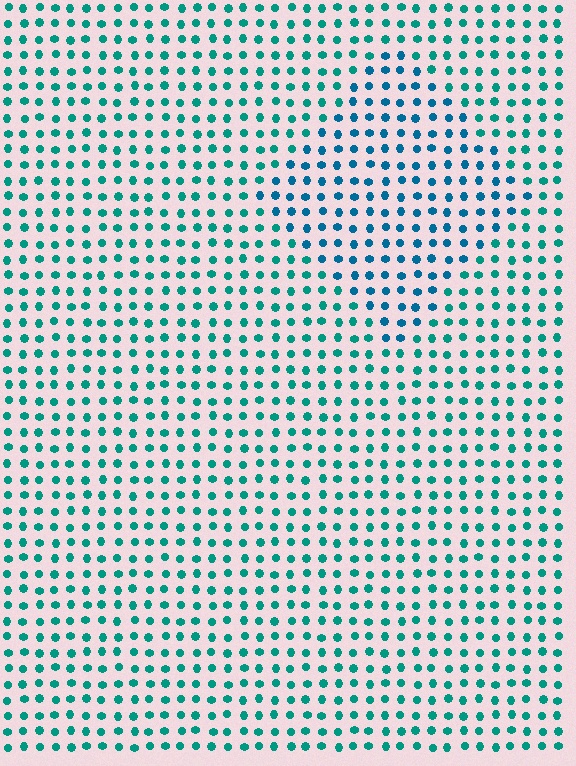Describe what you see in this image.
The image is filled with small teal elements in a uniform arrangement. A diamond-shaped region is visible where the elements are tinted to a slightly different hue, forming a subtle color boundary.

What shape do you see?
I see a diamond.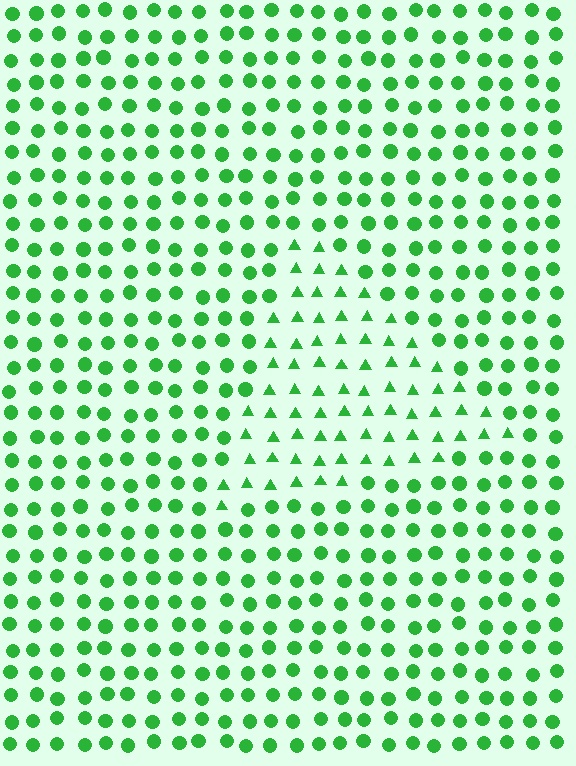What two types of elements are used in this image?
The image uses triangles inside the triangle region and circles outside it.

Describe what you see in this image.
The image is filled with small green elements arranged in a uniform grid. A triangle-shaped region contains triangles, while the surrounding area contains circles. The boundary is defined purely by the change in element shape.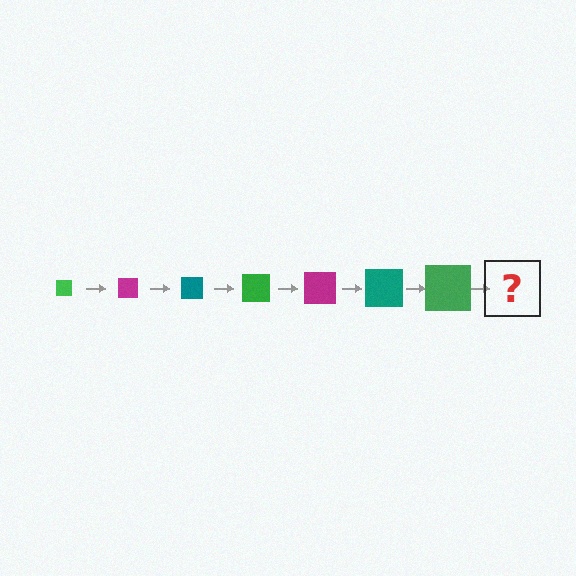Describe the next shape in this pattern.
It should be a magenta square, larger than the previous one.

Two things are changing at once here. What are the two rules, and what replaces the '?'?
The two rules are that the square grows larger each step and the color cycles through green, magenta, and teal. The '?' should be a magenta square, larger than the previous one.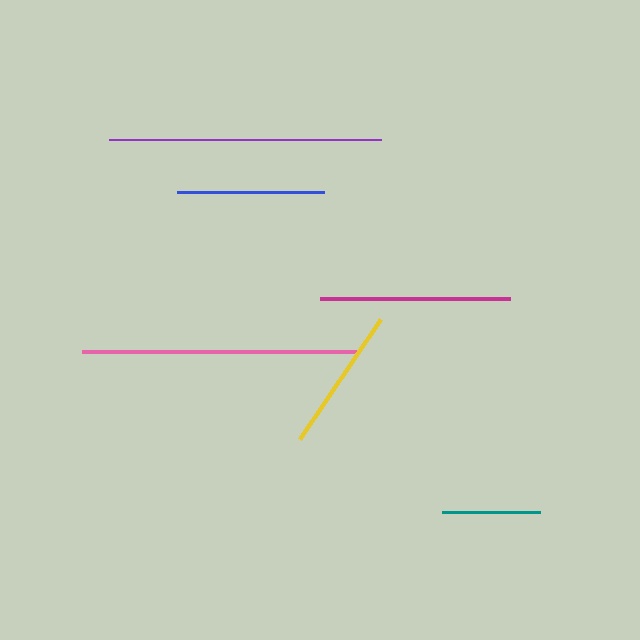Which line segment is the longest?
The pink line is the longest at approximately 278 pixels.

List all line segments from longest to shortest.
From longest to shortest: pink, purple, magenta, blue, yellow, teal.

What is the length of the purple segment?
The purple segment is approximately 273 pixels long.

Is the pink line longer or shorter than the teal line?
The pink line is longer than the teal line.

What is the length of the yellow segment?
The yellow segment is approximately 144 pixels long.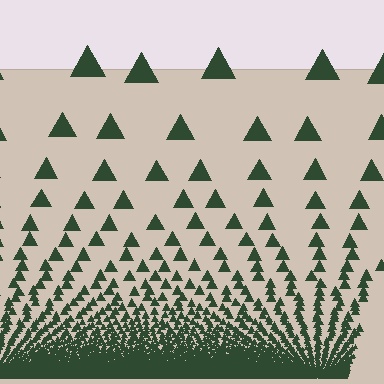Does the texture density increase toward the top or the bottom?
Density increases toward the bottom.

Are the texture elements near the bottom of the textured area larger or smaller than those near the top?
Smaller. The gradient is inverted — elements near the bottom are smaller and denser.